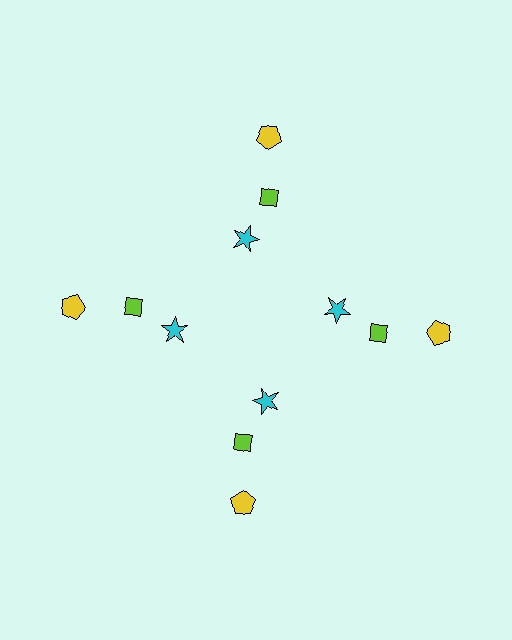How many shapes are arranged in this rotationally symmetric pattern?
There are 12 shapes, arranged in 4 groups of 3.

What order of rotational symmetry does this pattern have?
This pattern has 4-fold rotational symmetry.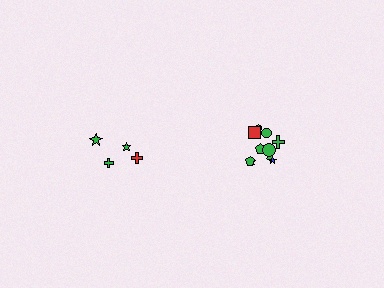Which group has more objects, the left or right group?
The right group.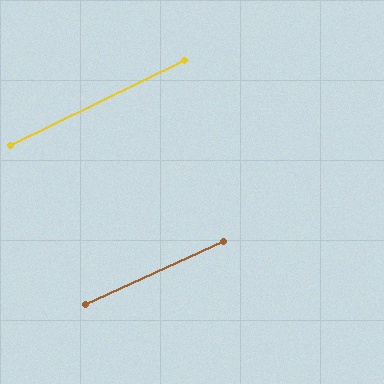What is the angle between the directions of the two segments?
Approximately 2 degrees.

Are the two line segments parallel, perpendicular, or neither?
Parallel — their directions differ by only 1.6°.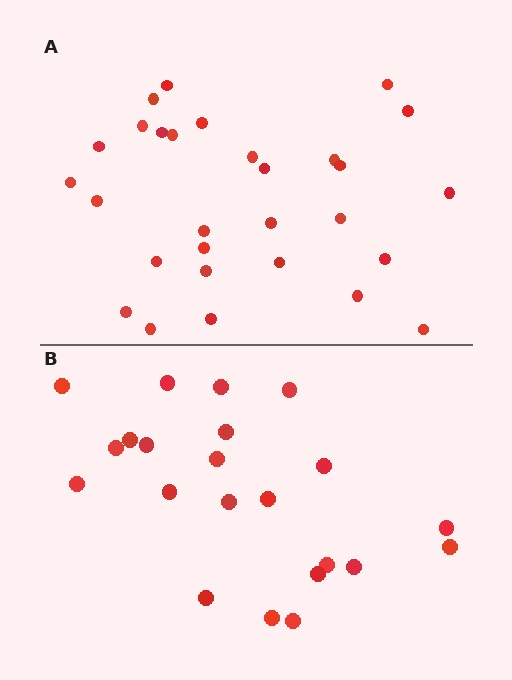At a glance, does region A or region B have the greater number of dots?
Region A (the top region) has more dots.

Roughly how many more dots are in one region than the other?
Region A has roughly 8 or so more dots than region B.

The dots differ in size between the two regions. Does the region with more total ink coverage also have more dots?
No. Region B has more total ink coverage because its dots are larger, but region A actually contains more individual dots. Total area can be misleading — the number of items is what matters here.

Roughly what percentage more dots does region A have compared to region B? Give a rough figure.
About 30% more.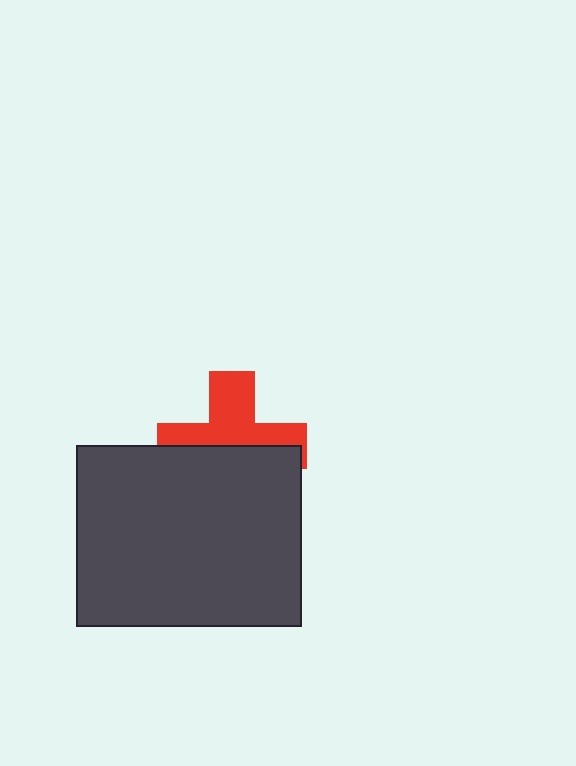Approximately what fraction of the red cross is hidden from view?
Roughly 50% of the red cross is hidden behind the dark gray rectangle.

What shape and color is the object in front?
The object in front is a dark gray rectangle.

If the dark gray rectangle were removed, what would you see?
You would see the complete red cross.